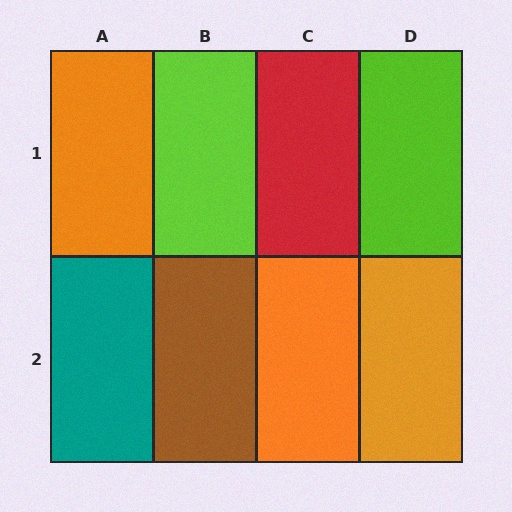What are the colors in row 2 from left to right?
Teal, brown, orange, orange.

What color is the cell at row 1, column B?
Lime.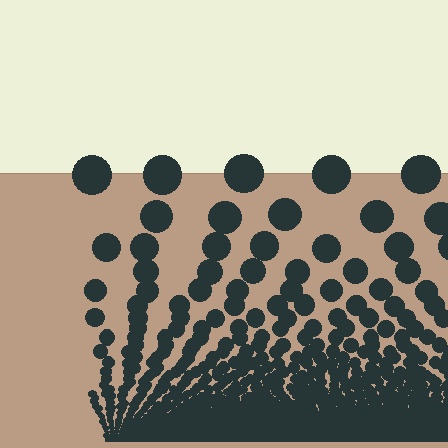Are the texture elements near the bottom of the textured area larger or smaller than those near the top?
Smaller. The gradient is inverted — elements near the bottom are smaller and denser.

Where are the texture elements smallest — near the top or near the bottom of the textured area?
Near the bottom.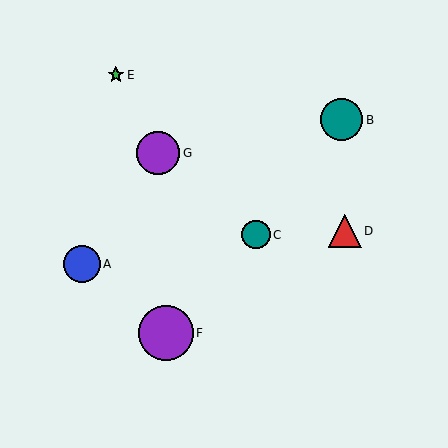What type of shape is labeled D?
Shape D is a red triangle.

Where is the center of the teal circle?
The center of the teal circle is at (256, 235).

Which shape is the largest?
The purple circle (labeled F) is the largest.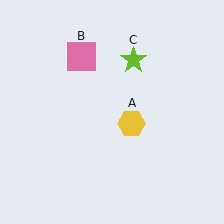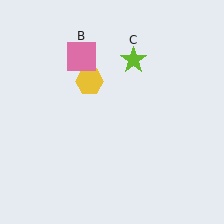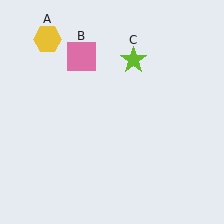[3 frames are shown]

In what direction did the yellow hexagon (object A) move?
The yellow hexagon (object A) moved up and to the left.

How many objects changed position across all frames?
1 object changed position: yellow hexagon (object A).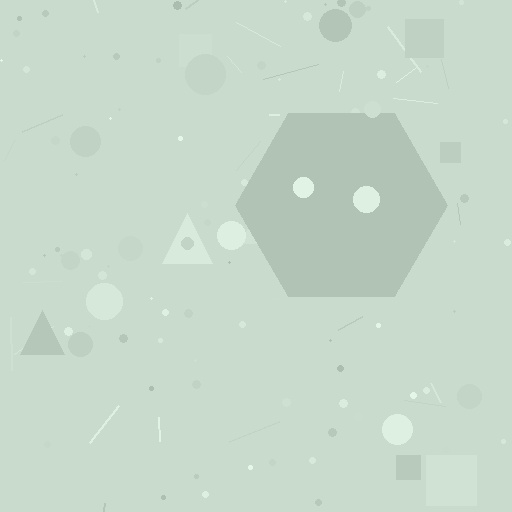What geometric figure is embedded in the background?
A hexagon is embedded in the background.